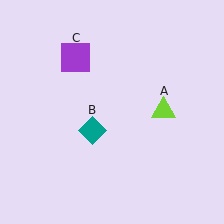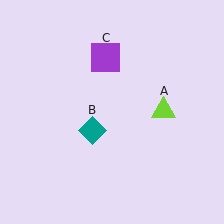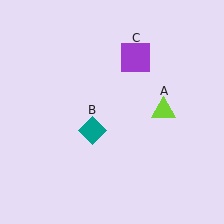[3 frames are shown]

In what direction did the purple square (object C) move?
The purple square (object C) moved right.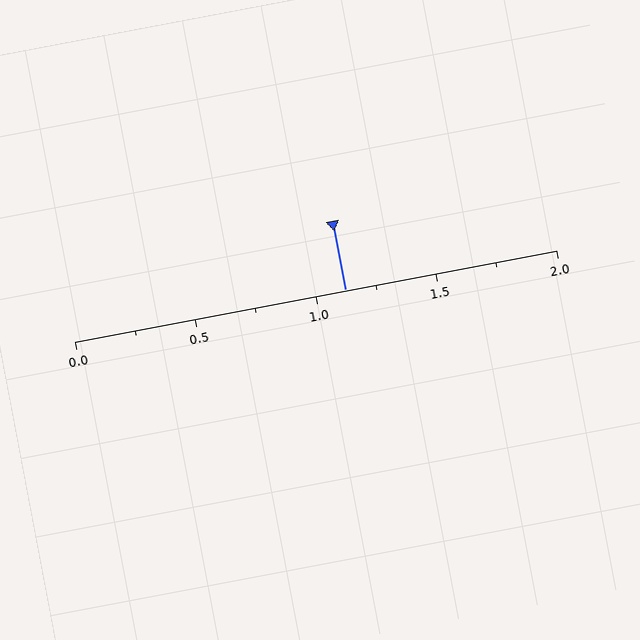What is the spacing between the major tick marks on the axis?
The major ticks are spaced 0.5 apart.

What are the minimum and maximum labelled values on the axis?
The axis runs from 0.0 to 2.0.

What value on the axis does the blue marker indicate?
The marker indicates approximately 1.12.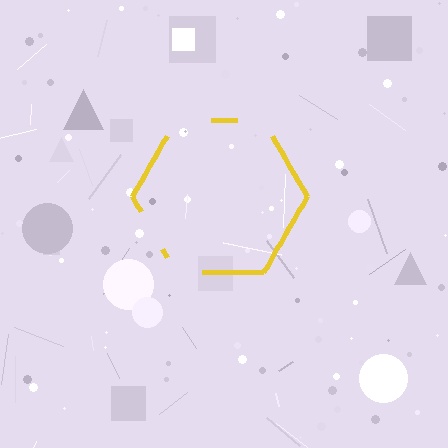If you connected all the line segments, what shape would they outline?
They would outline a hexagon.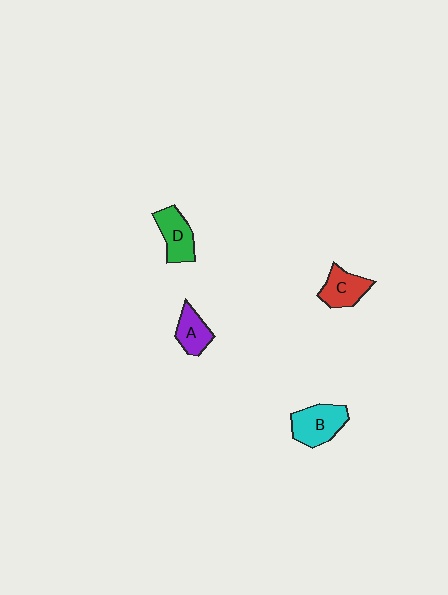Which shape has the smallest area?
Shape A (purple).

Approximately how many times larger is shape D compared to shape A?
Approximately 1.3 times.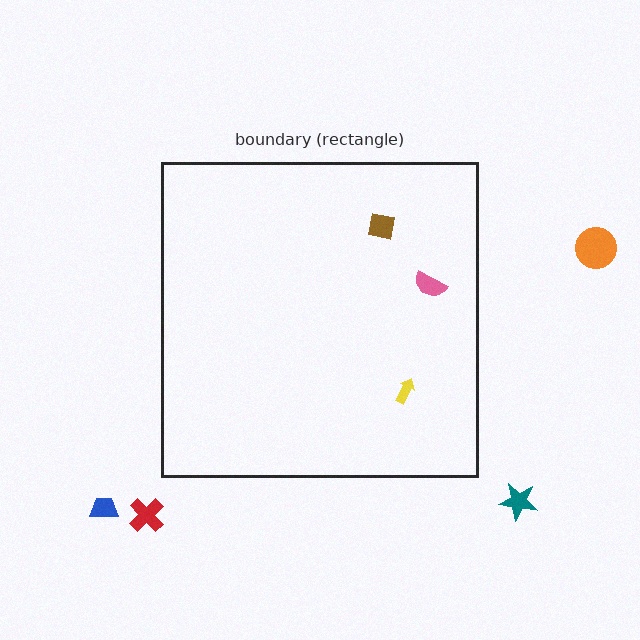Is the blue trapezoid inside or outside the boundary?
Outside.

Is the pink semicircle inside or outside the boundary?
Inside.